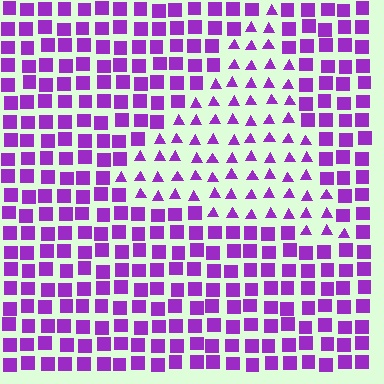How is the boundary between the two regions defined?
The boundary is defined by a change in element shape: triangles inside vs. squares outside. All elements share the same color and spacing.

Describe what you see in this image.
The image is filled with small purple elements arranged in a uniform grid. A triangle-shaped region contains triangles, while the surrounding area contains squares. The boundary is defined purely by the change in element shape.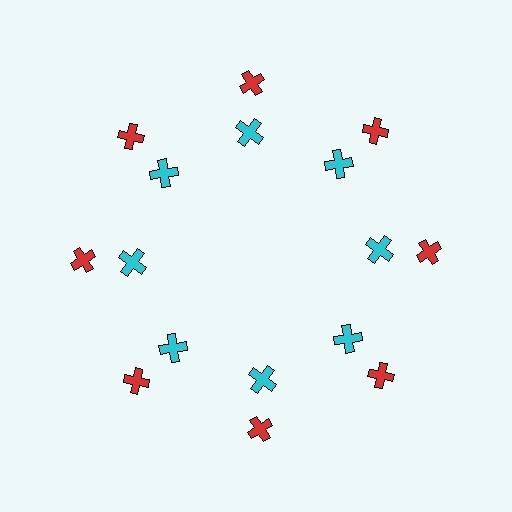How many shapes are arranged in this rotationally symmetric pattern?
There are 16 shapes, arranged in 8 groups of 2.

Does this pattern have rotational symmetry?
Yes, this pattern has 8-fold rotational symmetry. It looks the same after rotating 45 degrees around the center.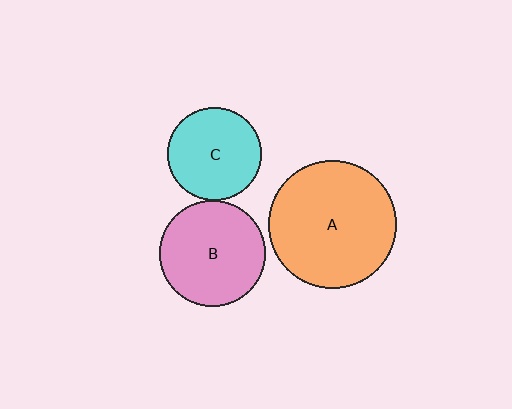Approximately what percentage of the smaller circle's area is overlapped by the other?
Approximately 5%.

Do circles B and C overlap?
Yes.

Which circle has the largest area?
Circle A (orange).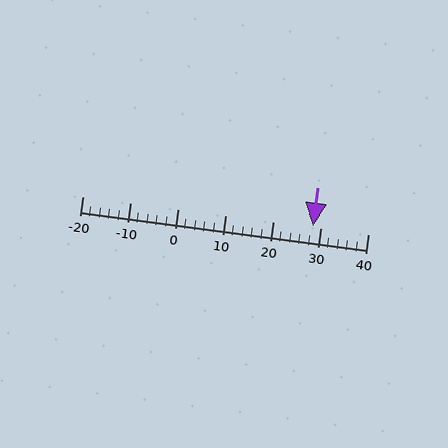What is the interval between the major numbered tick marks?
The major tick marks are spaced 10 units apart.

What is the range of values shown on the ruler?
The ruler shows values from -20 to 40.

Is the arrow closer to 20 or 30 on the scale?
The arrow is closer to 30.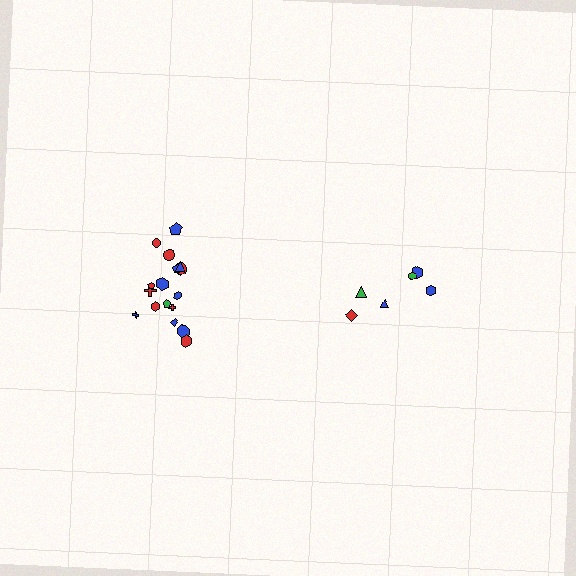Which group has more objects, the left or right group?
The left group.